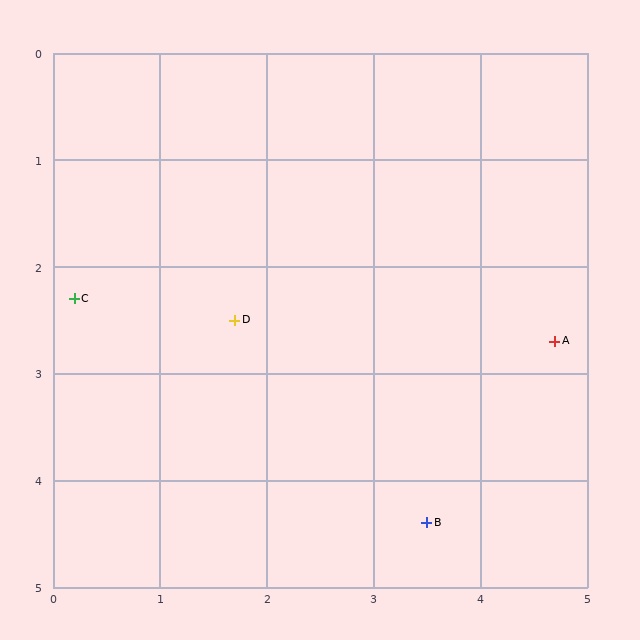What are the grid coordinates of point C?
Point C is at approximately (0.2, 2.3).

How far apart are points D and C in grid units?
Points D and C are about 1.5 grid units apart.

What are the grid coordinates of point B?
Point B is at approximately (3.5, 4.4).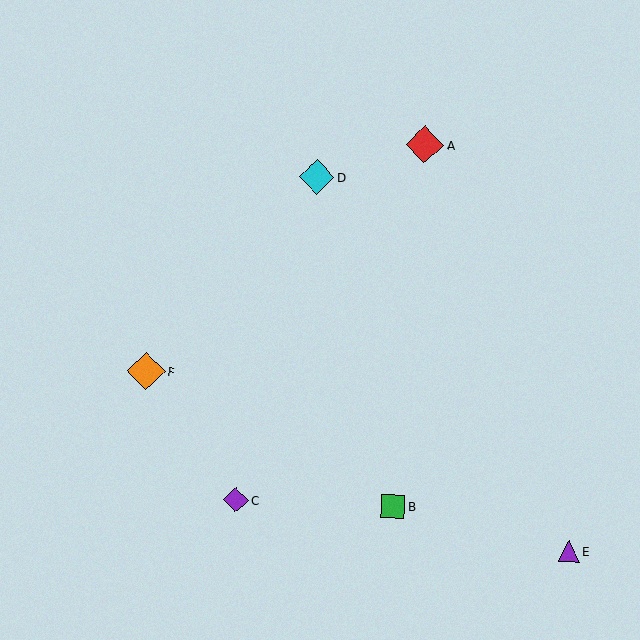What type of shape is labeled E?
Shape E is a purple triangle.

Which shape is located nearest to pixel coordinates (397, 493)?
The green square (labeled B) at (393, 506) is nearest to that location.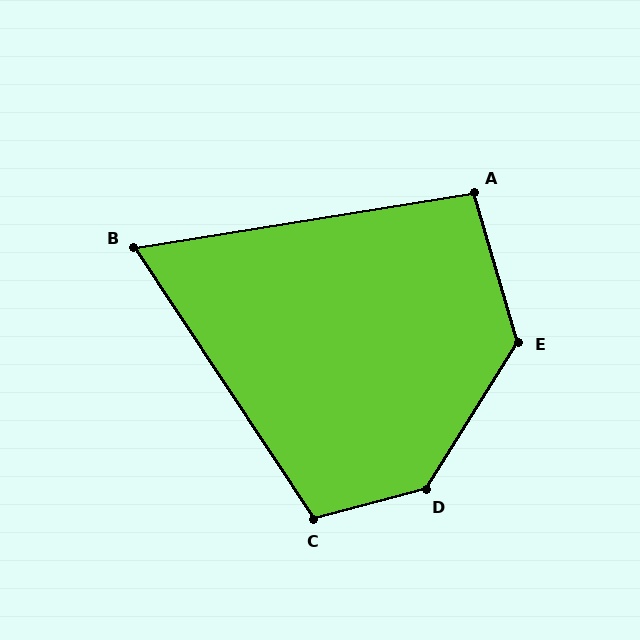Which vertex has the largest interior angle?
D, at approximately 137 degrees.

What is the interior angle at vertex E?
Approximately 131 degrees (obtuse).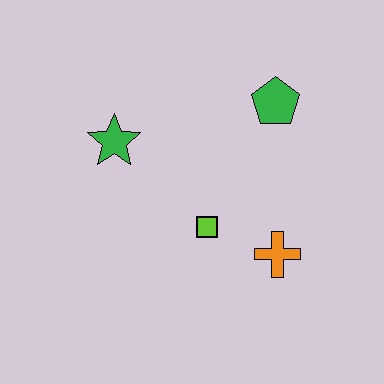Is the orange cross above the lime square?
No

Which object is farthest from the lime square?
The green pentagon is farthest from the lime square.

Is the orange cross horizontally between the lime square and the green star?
No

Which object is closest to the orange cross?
The lime square is closest to the orange cross.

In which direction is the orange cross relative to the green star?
The orange cross is to the right of the green star.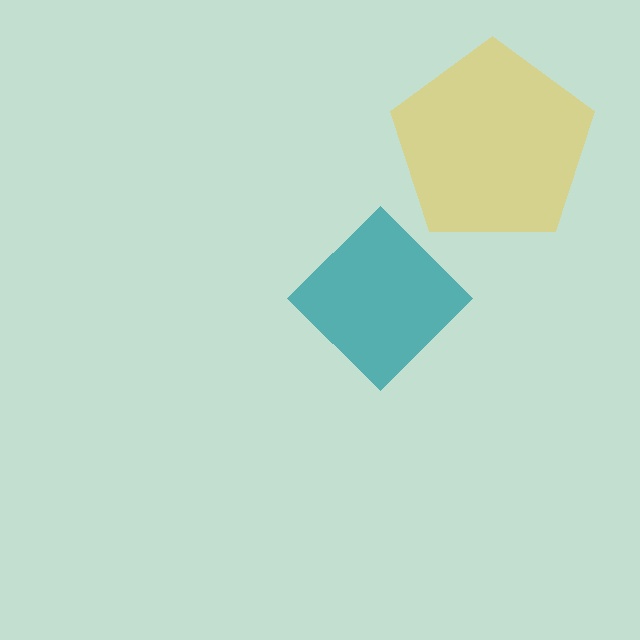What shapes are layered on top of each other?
The layered shapes are: a teal diamond, a yellow pentagon.